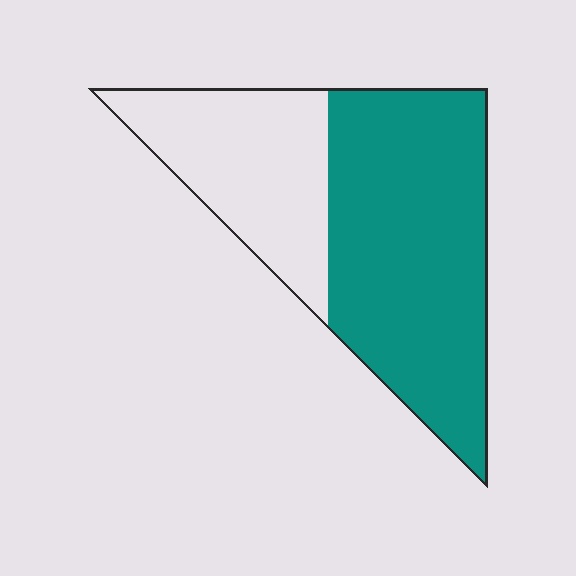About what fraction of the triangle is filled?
About five eighths (5/8).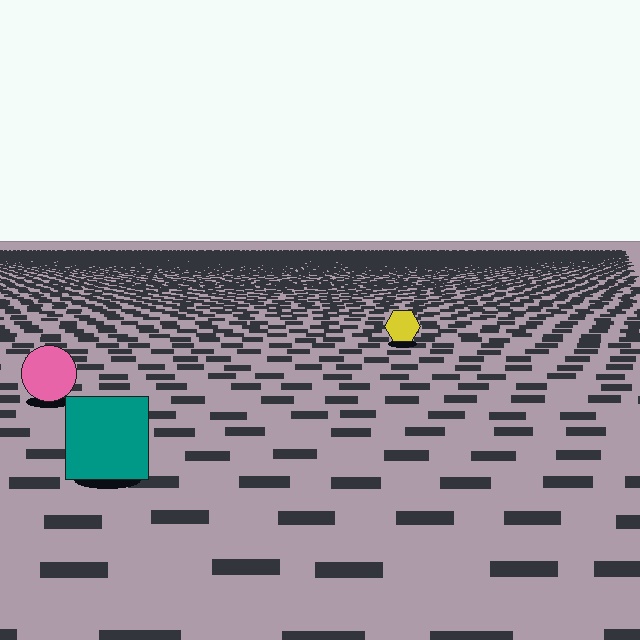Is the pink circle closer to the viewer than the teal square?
No. The teal square is closer — you can tell from the texture gradient: the ground texture is coarser near it.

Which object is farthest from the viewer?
The yellow hexagon is farthest from the viewer. It appears smaller and the ground texture around it is denser.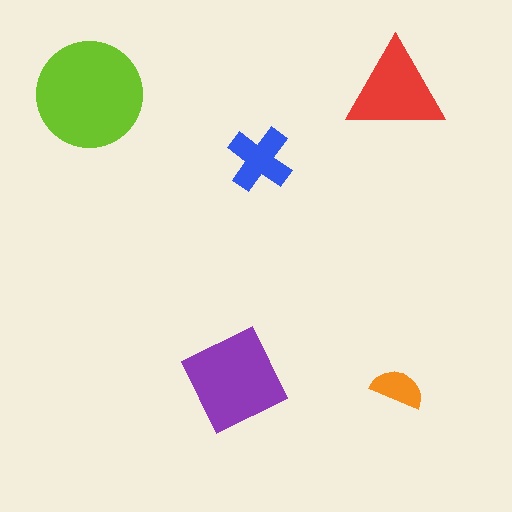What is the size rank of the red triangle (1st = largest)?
3rd.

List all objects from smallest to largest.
The orange semicircle, the blue cross, the red triangle, the purple square, the lime circle.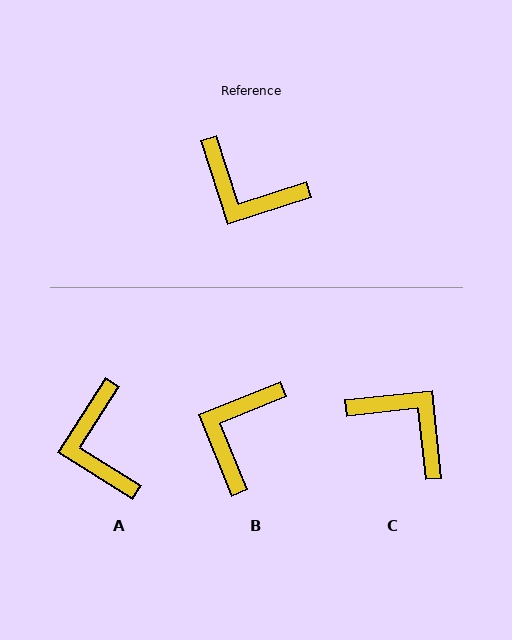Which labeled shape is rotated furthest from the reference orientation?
C, about 168 degrees away.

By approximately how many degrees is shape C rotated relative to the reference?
Approximately 168 degrees counter-clockwise.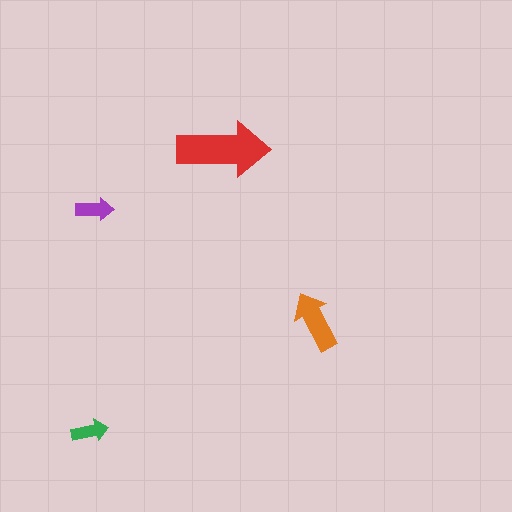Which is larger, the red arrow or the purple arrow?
The red one.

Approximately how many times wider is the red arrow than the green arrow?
About 2.5 times wider.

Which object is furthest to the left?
The green arrow is leftmost.